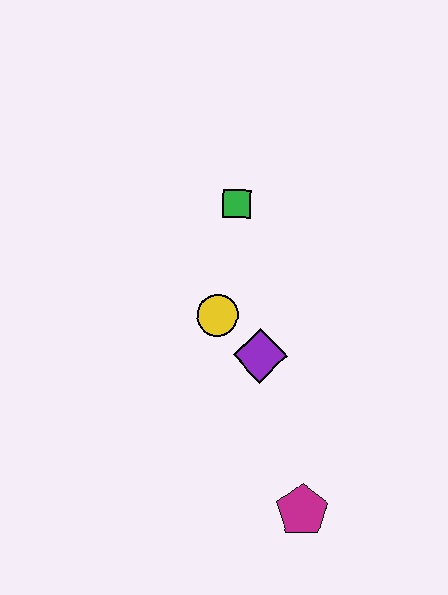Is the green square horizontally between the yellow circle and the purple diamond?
Yes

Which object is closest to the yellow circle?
The purple diamond is closest to the yellow circle.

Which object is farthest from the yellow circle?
The magenta pentagon is farthest from the yellow circle.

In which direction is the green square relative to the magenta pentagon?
The green square is above the magenta pentagon.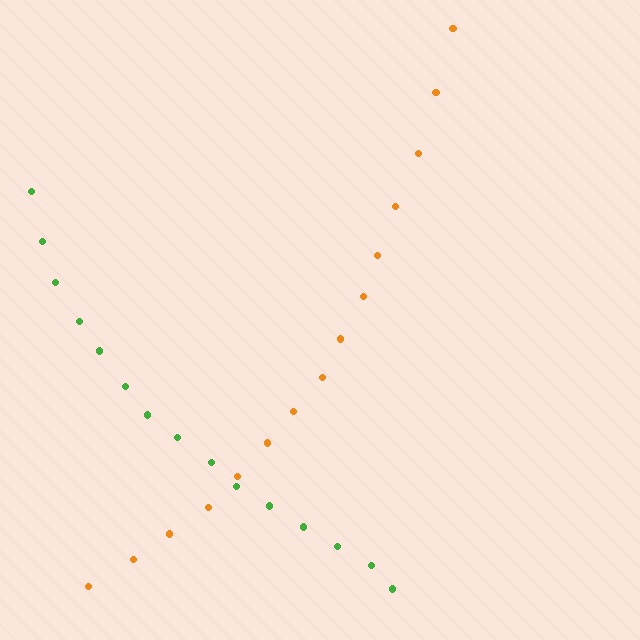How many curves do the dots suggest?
There are 2 distinct paths.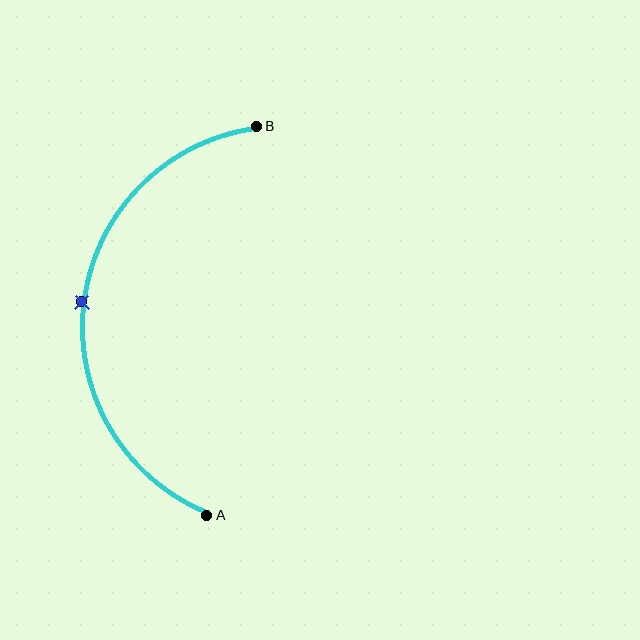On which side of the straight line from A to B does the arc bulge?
The arc bulges to the left of the straight line connecting A and B.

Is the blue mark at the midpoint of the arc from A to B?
Yes. The blue mark lies on the arc at equal arc-length from both A and B — it is the arc midpoint.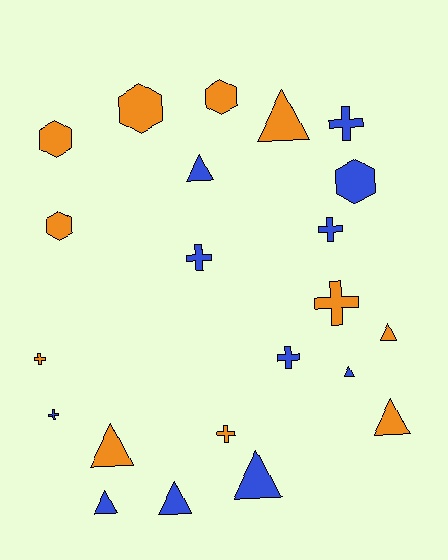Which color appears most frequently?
Blue, with 11 objects.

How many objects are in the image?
There are 22 objects.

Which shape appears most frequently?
Triangle, with 9 objects.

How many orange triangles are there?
There are 4 orange triangles.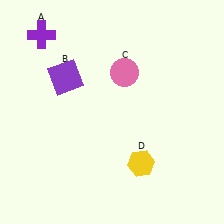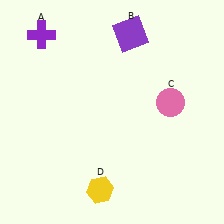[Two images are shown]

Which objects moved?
The objects that moved are: the purple square (B), the pink circle (C), the yellow hexagon (D).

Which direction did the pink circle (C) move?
The pink circle (C) moved right.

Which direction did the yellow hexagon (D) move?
The yellow hexagon (D) moved left.